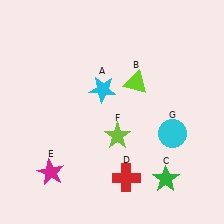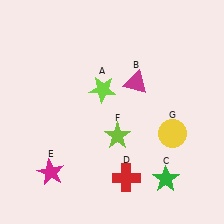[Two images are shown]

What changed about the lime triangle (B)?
In Image 1, B is lime. In Image 2, it changed to magenta.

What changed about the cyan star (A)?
In Image 1, A is cyan. In Image 2, it changed to lime.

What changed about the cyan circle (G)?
In Image 1, G is cyan. In Image 2, it changed to yellow.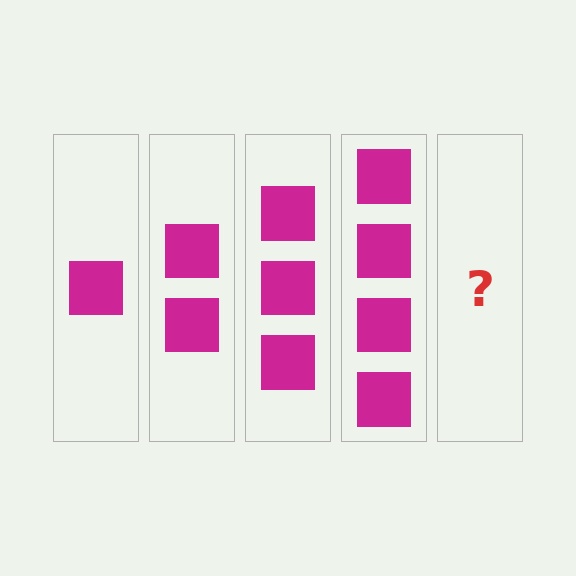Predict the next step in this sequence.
The next step is 5 squares.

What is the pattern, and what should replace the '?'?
The pattern is that each step adds one more square. The '?' should be 5 squares.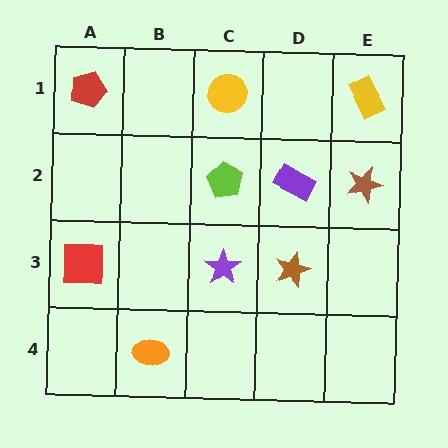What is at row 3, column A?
A red square.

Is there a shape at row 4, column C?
No, that cell is empty.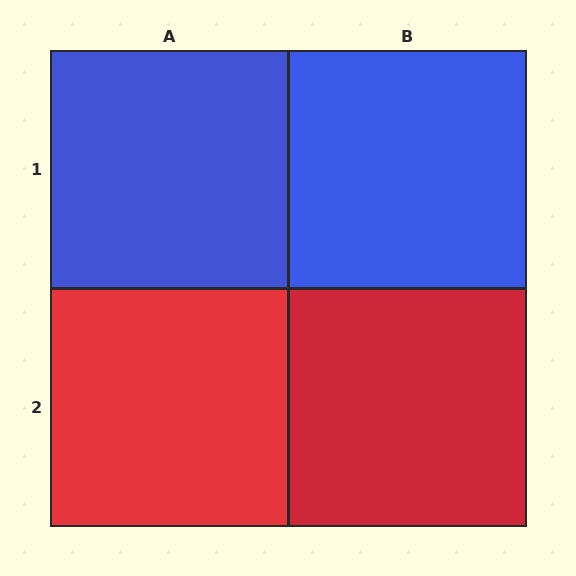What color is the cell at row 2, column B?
Red.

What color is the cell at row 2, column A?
Red.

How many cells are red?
2 cells are red.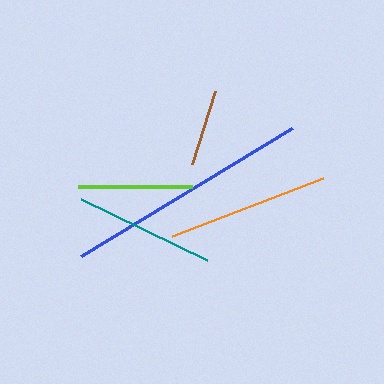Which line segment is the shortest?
The brown line is the shortest at approximately 77 pixels.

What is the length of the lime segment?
The lime segment is approximately 115 pixels long.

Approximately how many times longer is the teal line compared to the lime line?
The teal line is approximately 1.2 times the length of the lime line.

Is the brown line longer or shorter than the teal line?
The teal line is longer than the brown line.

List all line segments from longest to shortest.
From longest to shortest: blue, orange, teal, lime, brown.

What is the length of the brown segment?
The brown segment is approximately 77 pixels long.